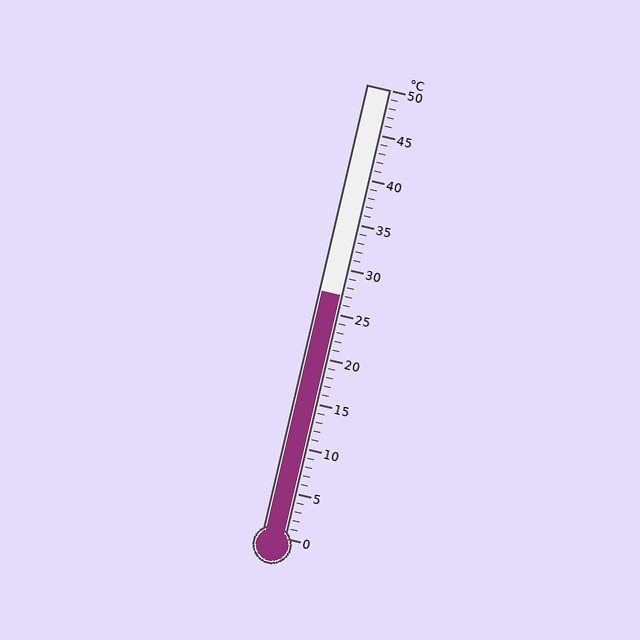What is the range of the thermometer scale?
The thermometer scale ranges from 0°C to 50°C.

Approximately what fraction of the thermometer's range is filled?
The thermometer is filled to approximately 55% of its range.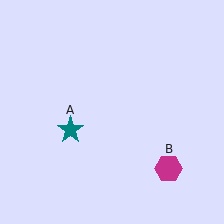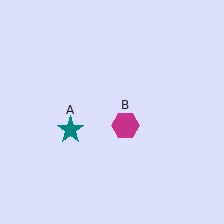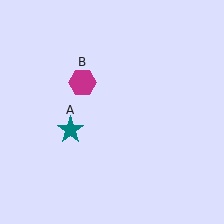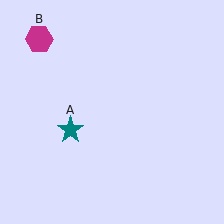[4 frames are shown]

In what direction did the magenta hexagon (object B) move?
The magenta hexagon (object B) moved up and to the left.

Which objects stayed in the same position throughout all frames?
Teal star (object A) remained stationary.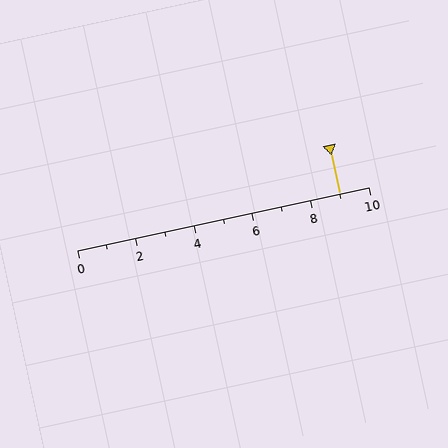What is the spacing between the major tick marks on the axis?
The major ticks are spaced 2 apart.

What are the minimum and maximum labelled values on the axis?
The axis runs from 0 to 10.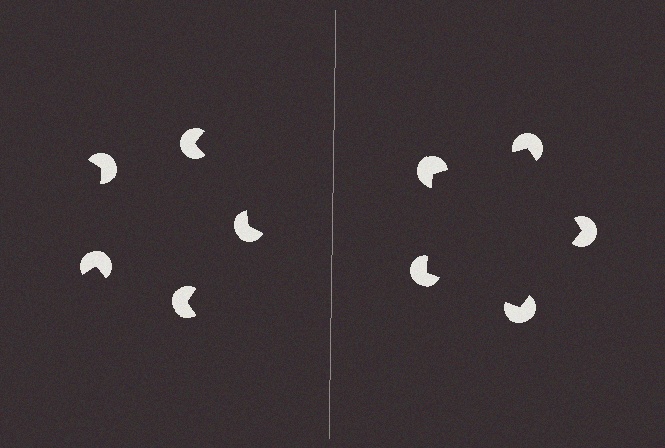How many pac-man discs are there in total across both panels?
10 — 5 on each side.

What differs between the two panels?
The pac-man discs are positioned identically on both sides; only the wedge orientations differ. On the right they align to a pentagon; on the left they are misaligned.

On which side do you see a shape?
An illusory pentagon appears on the right side. On the left side the wedge cuts are rotated, so no coherent shape forms.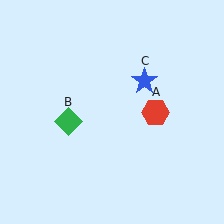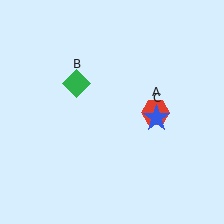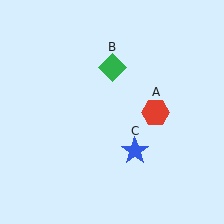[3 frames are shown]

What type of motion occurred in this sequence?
The green diamond (object B), blue star (object C) rotated clockwise around the center of the scene.